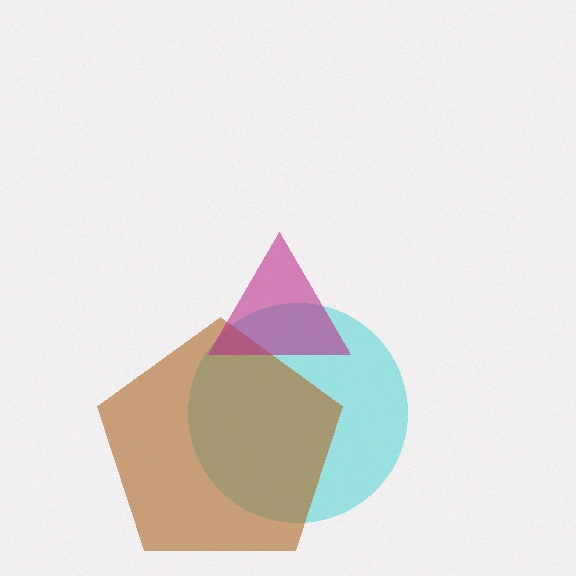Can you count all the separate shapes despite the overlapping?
Yes, there are 3 separate shapes.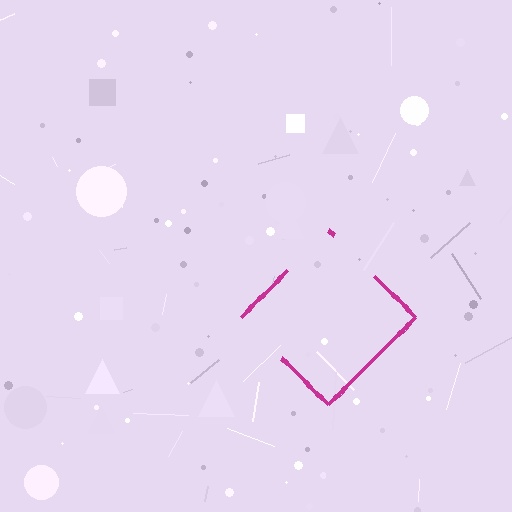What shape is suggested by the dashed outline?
The dashed outline suggests a diamond.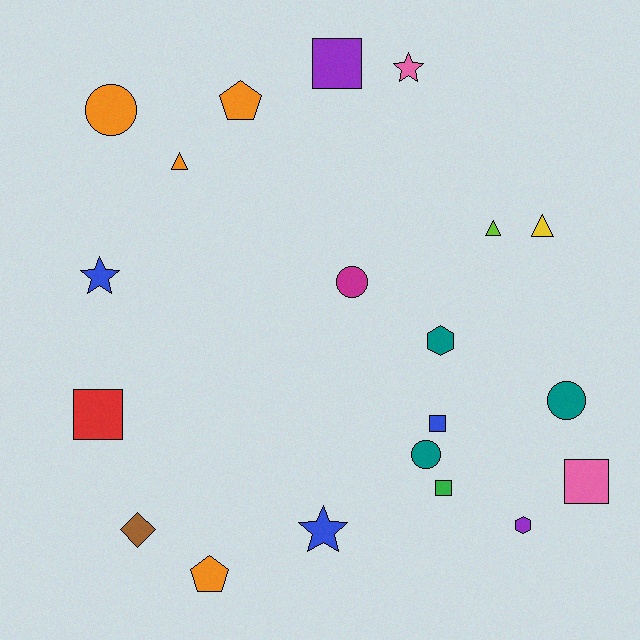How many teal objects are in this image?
There are 3 teal objects.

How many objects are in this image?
There are 20 objects.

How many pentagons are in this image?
There are 2 pentagons.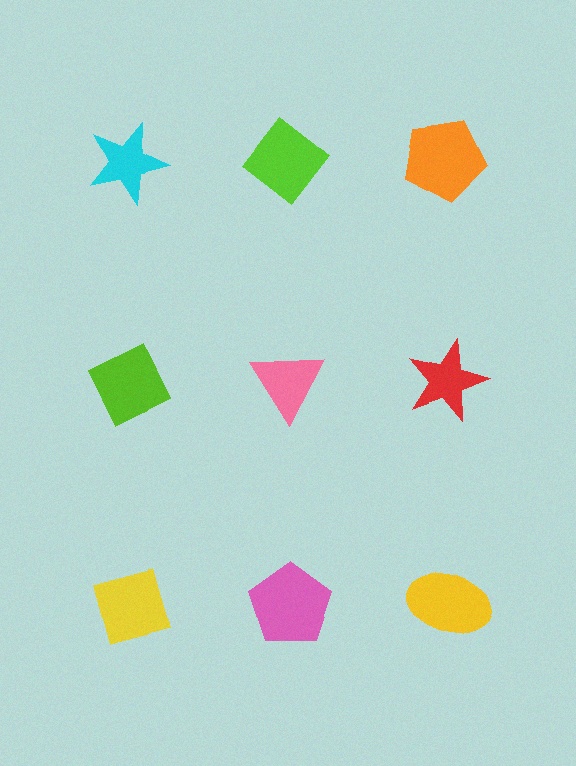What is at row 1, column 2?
A lime diamond.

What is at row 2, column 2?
A pink triangle.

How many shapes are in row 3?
3 shapes.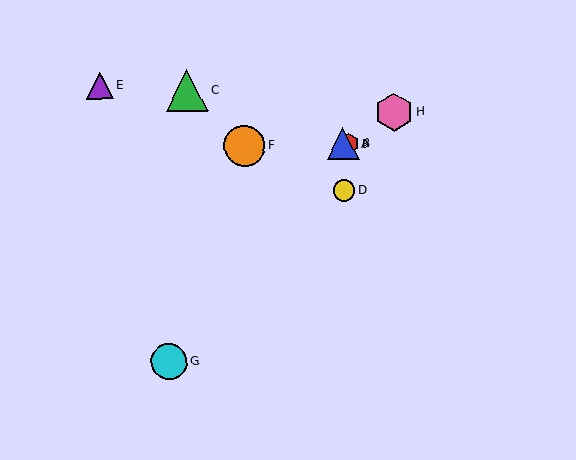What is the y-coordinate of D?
Object D is at y≈190.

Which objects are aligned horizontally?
Objects A, B, F are aligned horizontally.